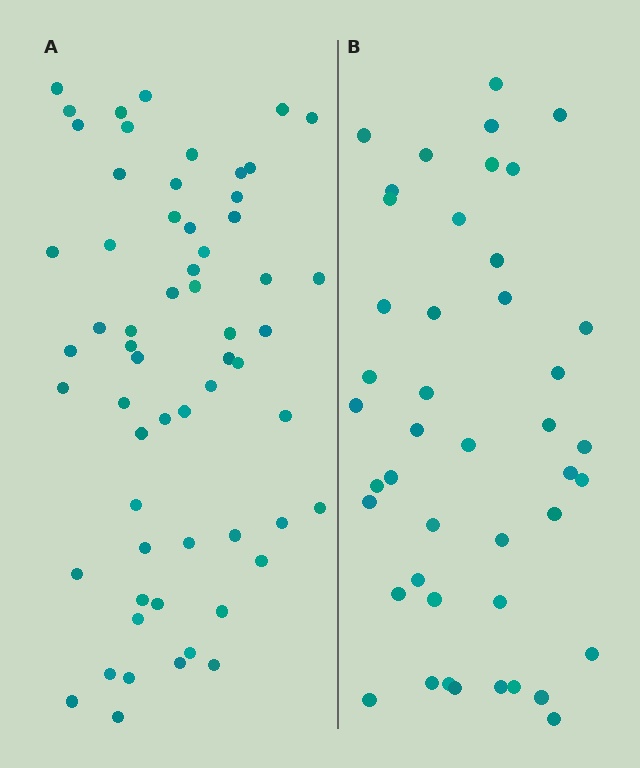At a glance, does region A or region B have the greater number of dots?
Region A (the left region) has more dots.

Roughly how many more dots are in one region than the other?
Region A has approximately 15 more dots than region B.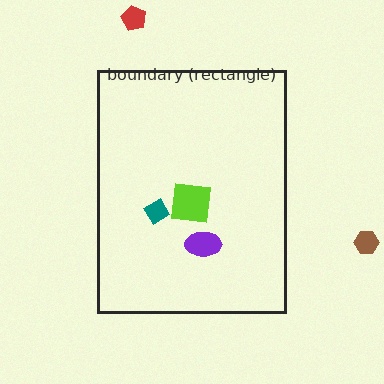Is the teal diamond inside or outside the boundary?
Inside.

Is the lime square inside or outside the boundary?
Inside.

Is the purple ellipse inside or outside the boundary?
Inside.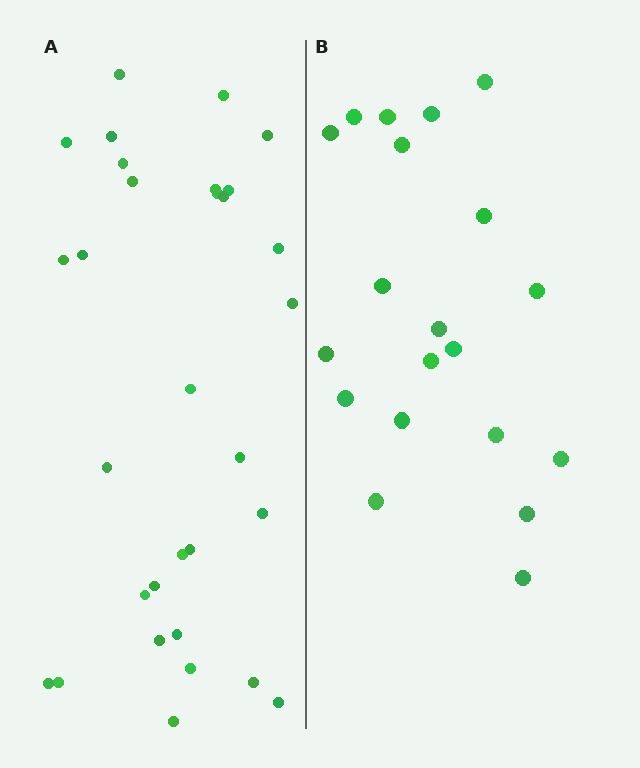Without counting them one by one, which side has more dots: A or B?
Region A (the left region) has more dots.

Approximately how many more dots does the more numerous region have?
Region A has roughly 12 or so more dots than region B.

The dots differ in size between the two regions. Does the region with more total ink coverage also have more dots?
No. Region B has more total ink coverage because its dots are larger, but region A actually contains more individual dots. Total area can be misleading — the number of items is what matters here.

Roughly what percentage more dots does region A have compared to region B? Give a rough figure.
About 55% more.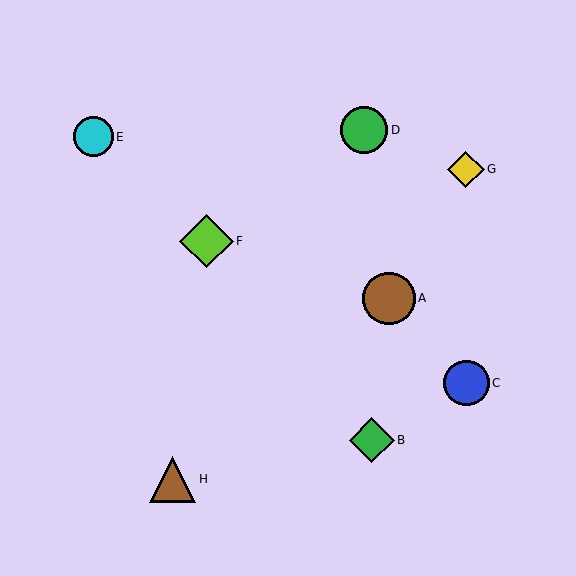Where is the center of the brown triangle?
The center of the brown triangle is at (172, 479).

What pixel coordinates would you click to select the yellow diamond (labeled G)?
Click at (466, 170) to select the yellow diamond G.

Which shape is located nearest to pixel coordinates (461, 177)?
The yellow diamond (labeled G) at (466, 170) is nearest to that location.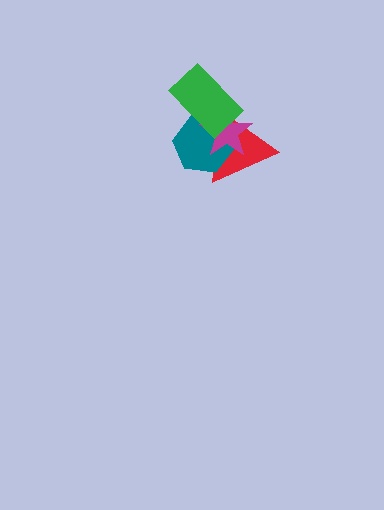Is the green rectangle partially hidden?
No, no other shape covers it.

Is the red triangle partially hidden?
Yes, it is partially covered by another shape.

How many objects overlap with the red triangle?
3 objects overlap with the red triangle.